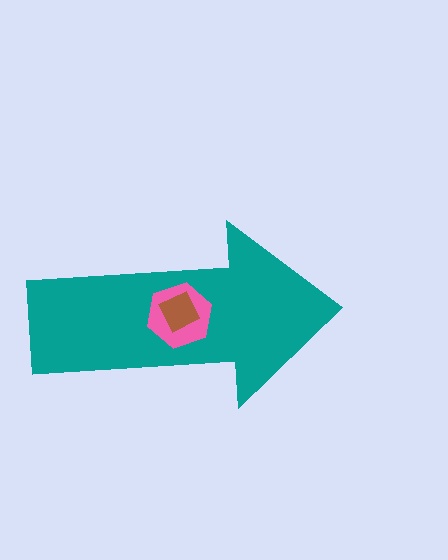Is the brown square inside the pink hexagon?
Yes.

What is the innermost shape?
The brown square.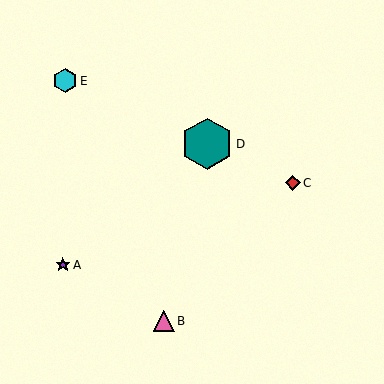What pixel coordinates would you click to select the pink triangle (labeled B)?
Click at (164, 321) to select the pink triangle B.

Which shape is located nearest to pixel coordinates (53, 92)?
The cyan hexagon (labeled E) at (65, 81) is nearest to that location.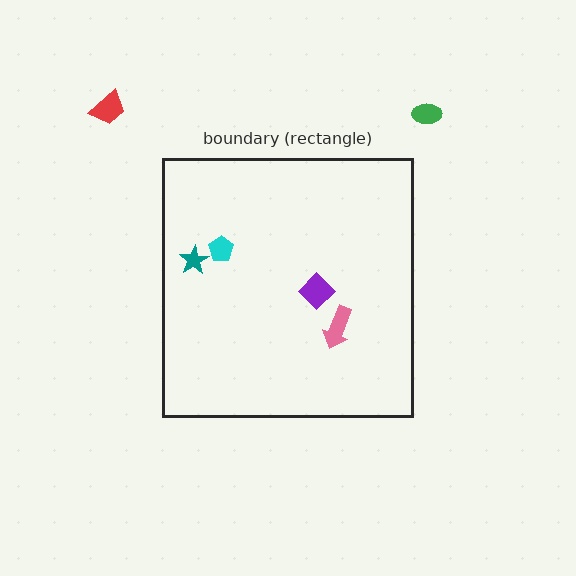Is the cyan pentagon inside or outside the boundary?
Inside.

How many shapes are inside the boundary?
4 inside, 2 outside.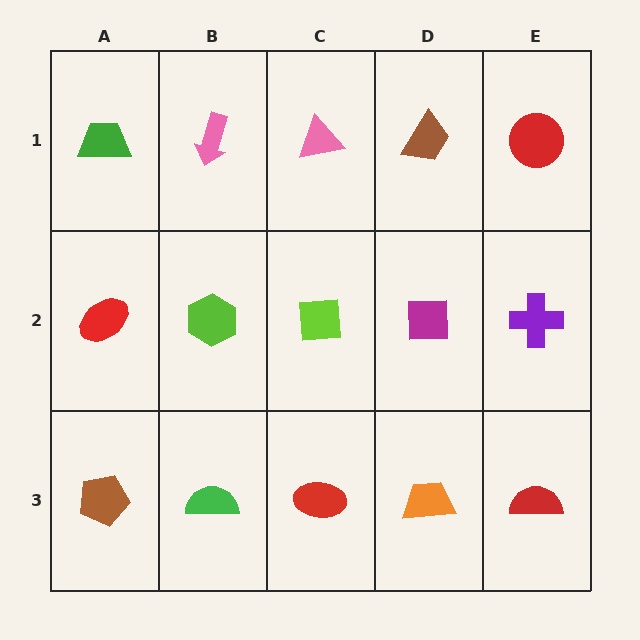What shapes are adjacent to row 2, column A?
A green trapezoid (row 1, column A), a brown pentagon (row 3, column A), a lime hexagon (row 2, column B).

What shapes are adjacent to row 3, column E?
A purple cross (row 2, column E), an orange trapezoid (row 3, column D).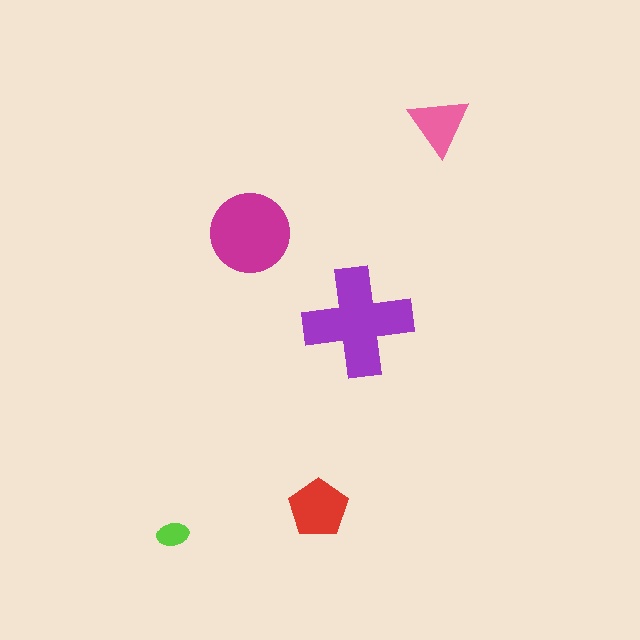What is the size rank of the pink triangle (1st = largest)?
4th.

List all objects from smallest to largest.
The lime ellipse, the pink triangle, the red pentagon, the magenta circle, the purple cross.